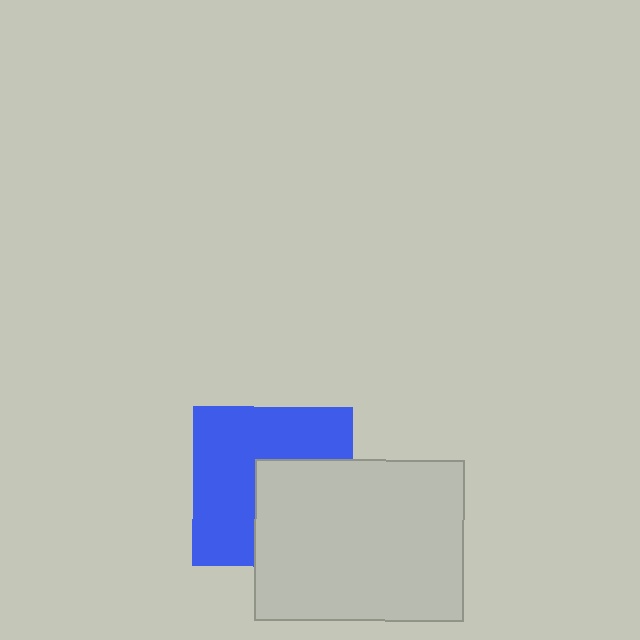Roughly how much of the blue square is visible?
About half of it is visible (roughly 59%).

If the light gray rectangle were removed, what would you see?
You would see the complete blue square.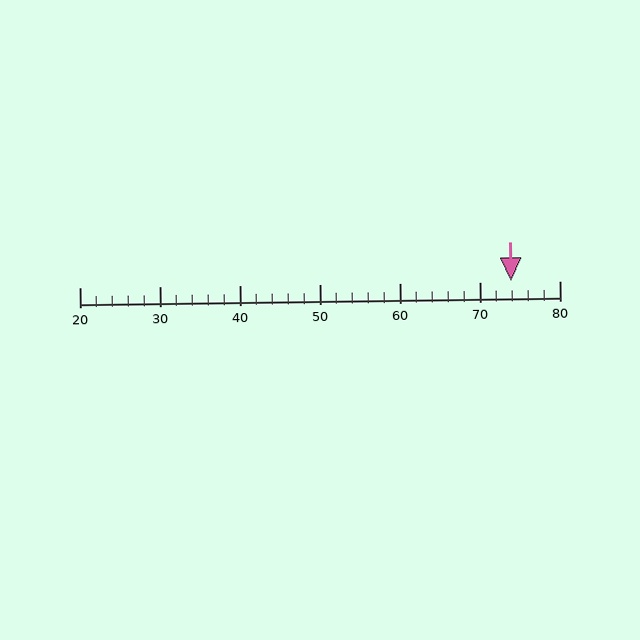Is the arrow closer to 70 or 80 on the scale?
The arrow is closer to 70.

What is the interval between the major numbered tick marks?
The major tick marks are spaced 10 units apart.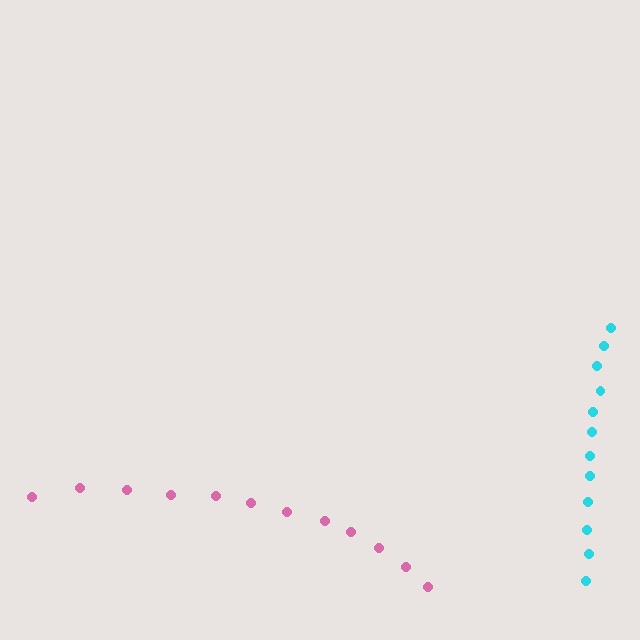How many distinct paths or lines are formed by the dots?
There are 2 distinct paths.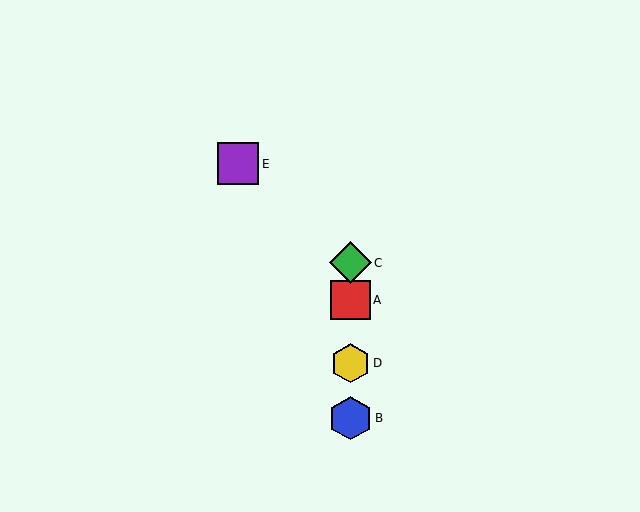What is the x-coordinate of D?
Object D is at x≈351.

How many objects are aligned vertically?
4 objects (A, B, C, D) are aligned vertically.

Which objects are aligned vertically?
Objects A, B, C, D are aligned vertically.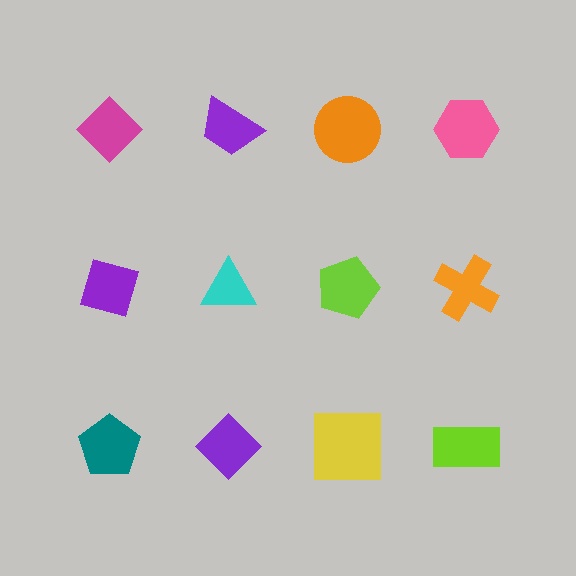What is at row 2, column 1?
A purple diamond.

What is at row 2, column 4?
An orange cross.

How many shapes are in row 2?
4 shapes.